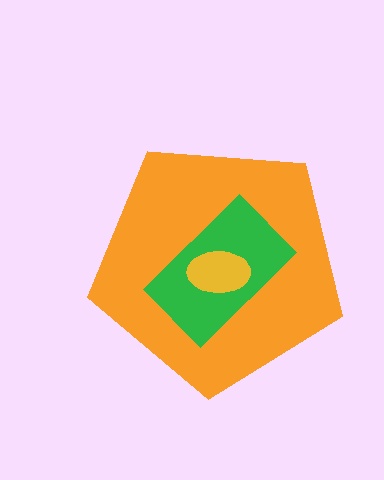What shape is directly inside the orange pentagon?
The green rectangle.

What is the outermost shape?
The orange pentagon.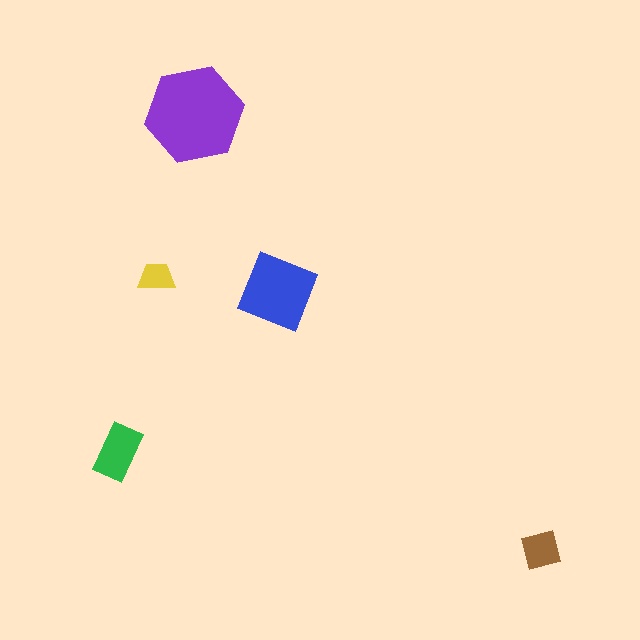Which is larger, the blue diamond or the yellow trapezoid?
The blue diamond.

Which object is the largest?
The purple hexagon.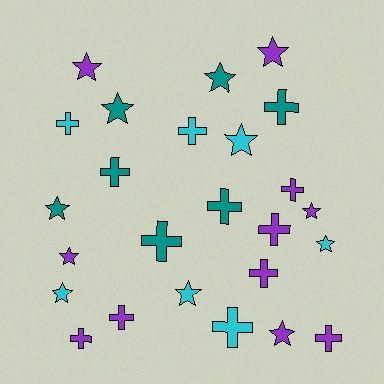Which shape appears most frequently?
Cross, with 13 objects.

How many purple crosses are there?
There are 6 purple crosses.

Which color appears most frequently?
Purple, with 11 objects.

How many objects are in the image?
There are 25 objects.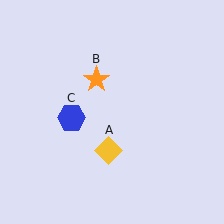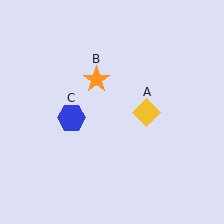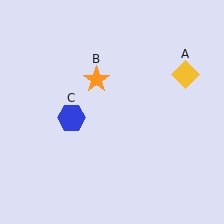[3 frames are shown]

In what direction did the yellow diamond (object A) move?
The yellow diamond (object A) moved up and to the right.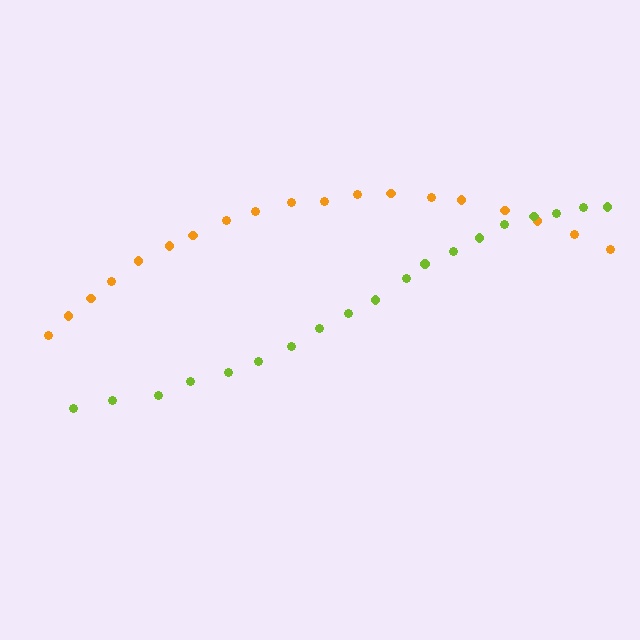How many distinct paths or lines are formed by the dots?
There are 2 distinct paths.